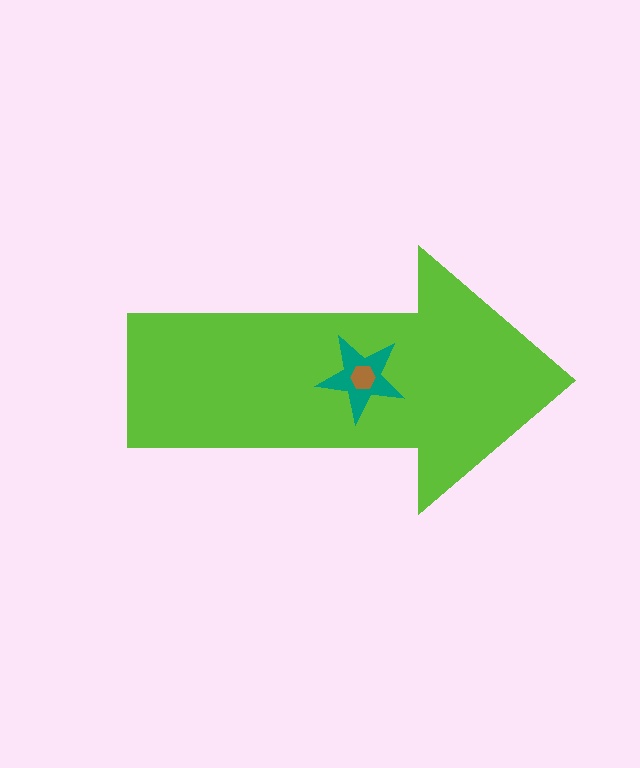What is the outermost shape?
The lime arrow.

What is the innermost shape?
The brown hexagon.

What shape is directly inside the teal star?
The brown hexagon.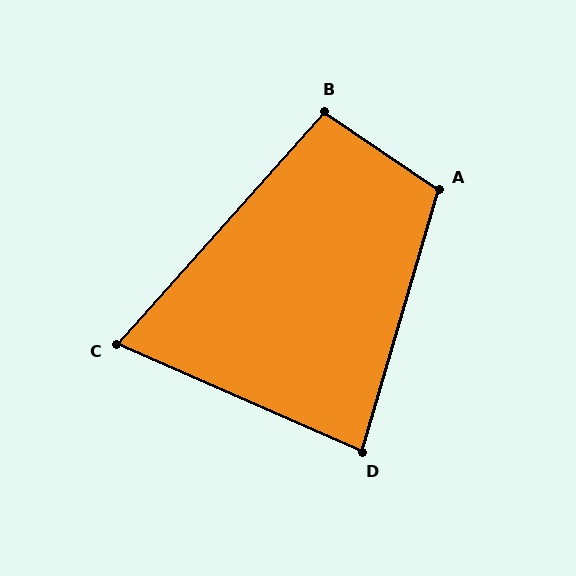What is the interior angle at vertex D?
Approximately 83 degrees (acute).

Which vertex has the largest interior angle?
A, at approximately 108 degrees.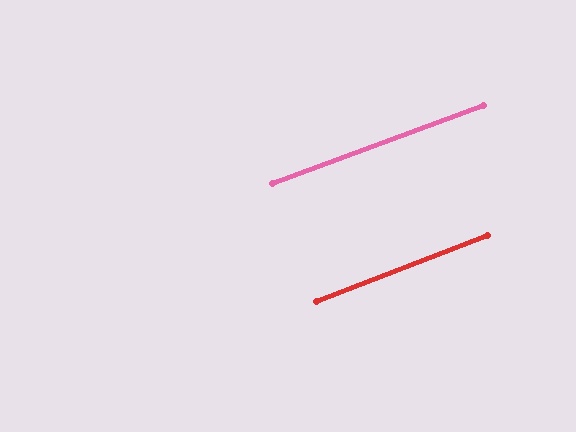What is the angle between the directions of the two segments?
Approximately 1 degree.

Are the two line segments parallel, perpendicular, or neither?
Parallel — their directions differ by only 1.0°.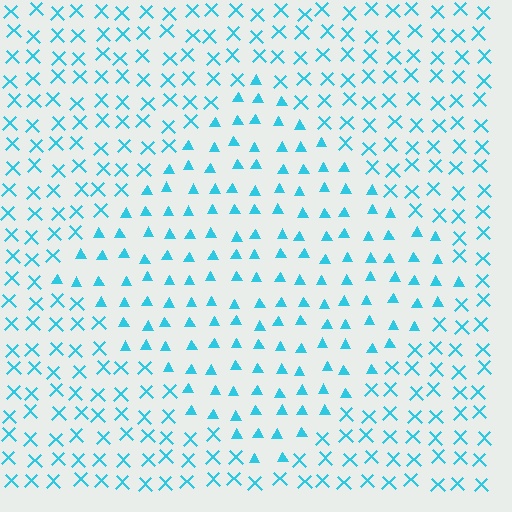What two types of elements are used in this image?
The image uses triangles inside the diamond region and X marks outside it.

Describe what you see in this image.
The image is filled with small cyan elements arranged in a uniform grid. A diamond-shaped region contains triangles, while the surrounding area contains X marks. The boundary is defined purely by the change in element shape.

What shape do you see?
I see a diamond.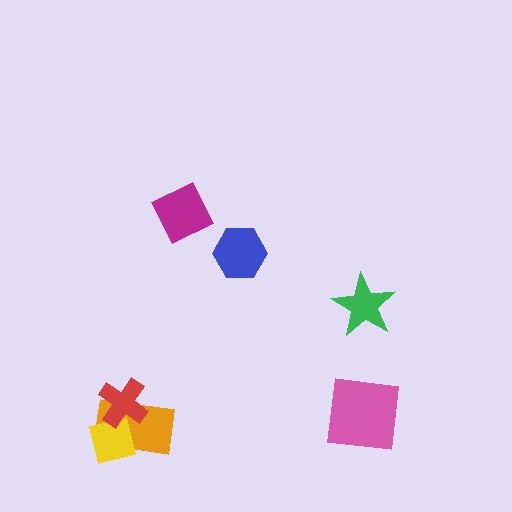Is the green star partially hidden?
No, no other shape covers it.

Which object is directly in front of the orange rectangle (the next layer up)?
The yellow square is directly in front of the orange rectangle.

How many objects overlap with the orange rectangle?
2 objects overlap with the orange rectangle.